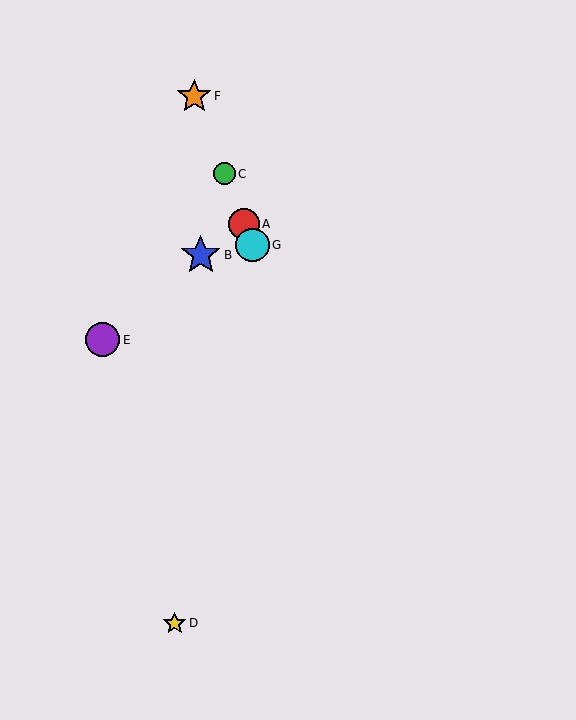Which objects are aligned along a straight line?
Objects A, C, F, G are aligned along a straight line.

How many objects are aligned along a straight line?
4 objects (A, C, F, G) are aligned along a straight line.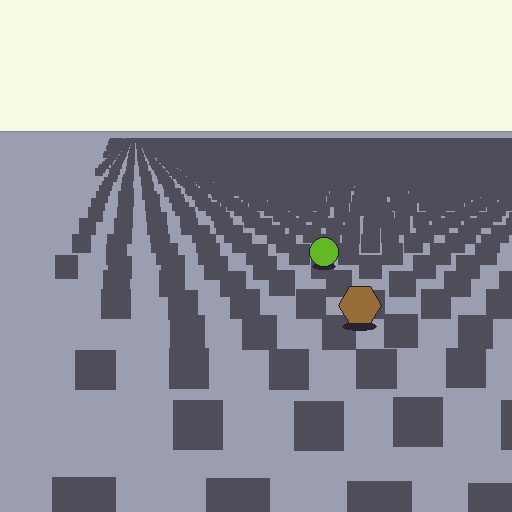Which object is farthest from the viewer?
The lime circle is farthest from the viewer. It appears smaller and the ground texture around it is denser.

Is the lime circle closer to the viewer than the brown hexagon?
No. The brown hexagon is closer — you can tell from the texture gradient: the ground texture is coarser near it.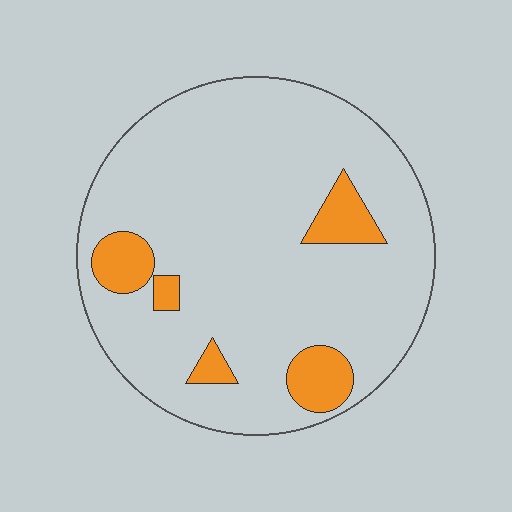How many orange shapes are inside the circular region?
5.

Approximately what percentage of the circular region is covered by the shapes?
Approximately 10%.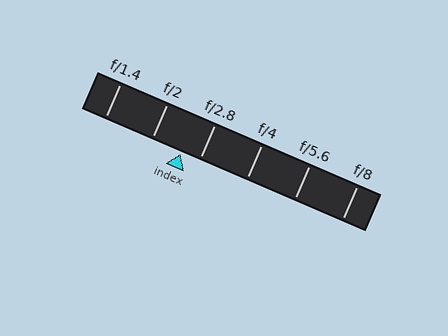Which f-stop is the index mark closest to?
The index mark is closest to f/2.8.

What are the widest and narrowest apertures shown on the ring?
The widest aperture shown is f/1.4 and the narrowest is f/8.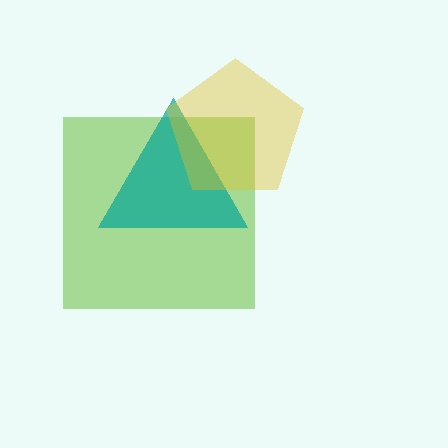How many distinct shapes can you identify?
There are 3 distinct shapes: a lime square, a teal triangle, a yellow pentagon.